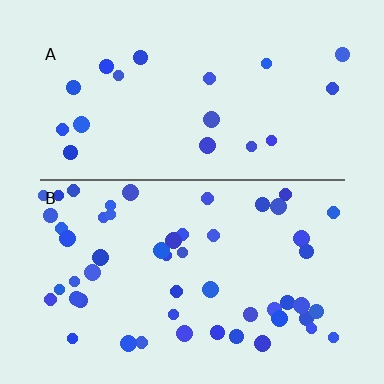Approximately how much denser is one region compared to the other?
Approximately 2.7× — region B over region A.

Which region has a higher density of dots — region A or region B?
B (the bottom).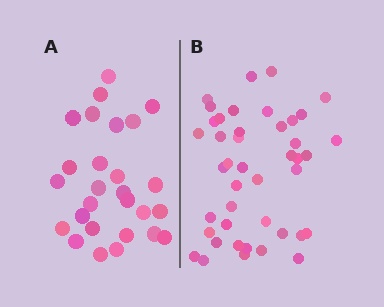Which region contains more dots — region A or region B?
Region B (the right region) has more dots.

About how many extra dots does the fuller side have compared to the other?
Region B has approximately 15 more dots than region A.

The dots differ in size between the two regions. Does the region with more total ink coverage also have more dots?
No. Region A has more total ink coverage because its dots are larger, but region B actually contains more individual dots. Total area can be misleading — the number of items is what matters here.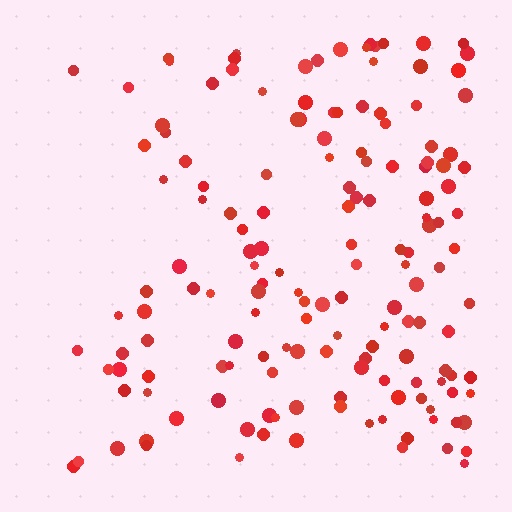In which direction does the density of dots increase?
From left to right, with the right side densest.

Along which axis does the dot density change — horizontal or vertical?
Horizontal.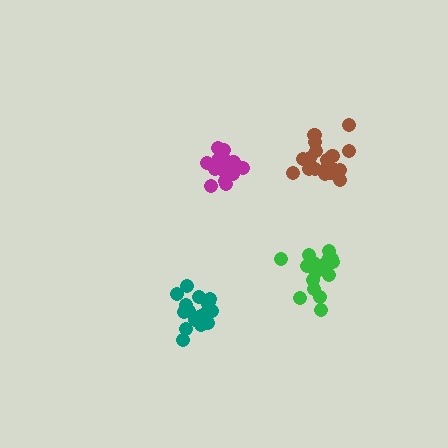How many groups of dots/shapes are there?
There are 4 groups.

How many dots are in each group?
Group 1: 19 dots, Group 2: 20 dots, Group 3: 20 dots, Group 4: 17 dots (76 total).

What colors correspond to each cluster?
The clusters are colored: teal, brown, magenta, green.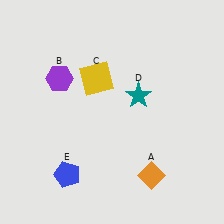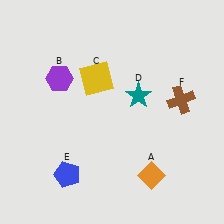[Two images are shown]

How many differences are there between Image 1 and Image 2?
There is 1 difference between the two images.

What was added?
A brown cross (F) was added in Image 2.